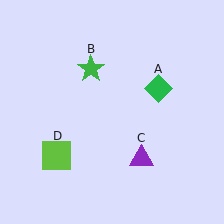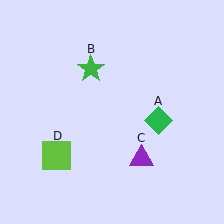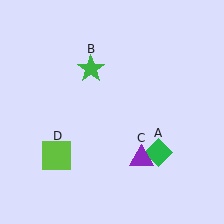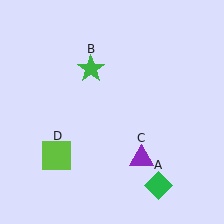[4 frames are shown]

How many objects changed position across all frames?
1 object changed position: green diamond (object A).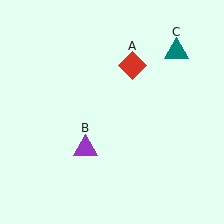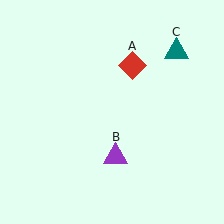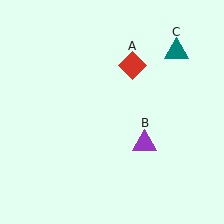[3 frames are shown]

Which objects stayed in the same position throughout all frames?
Red diamond (object A) and teal triangle (object C) remained stationary.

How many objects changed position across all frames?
1 object changed position: purple triangle (object B).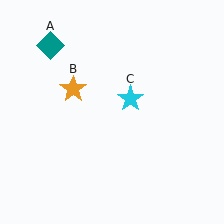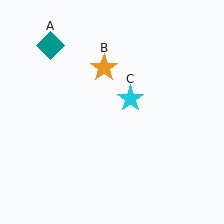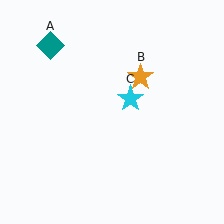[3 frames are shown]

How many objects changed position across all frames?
1 object changed position: orange star (object B).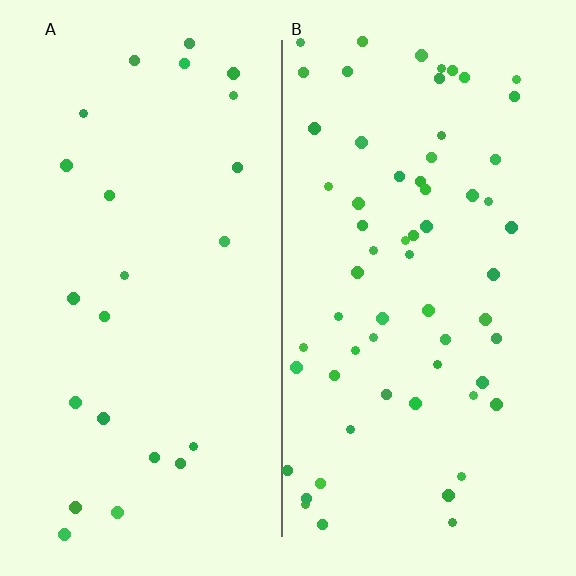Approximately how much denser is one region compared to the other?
Approximately 2.6× — region B over region A.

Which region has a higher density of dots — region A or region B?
B (the right).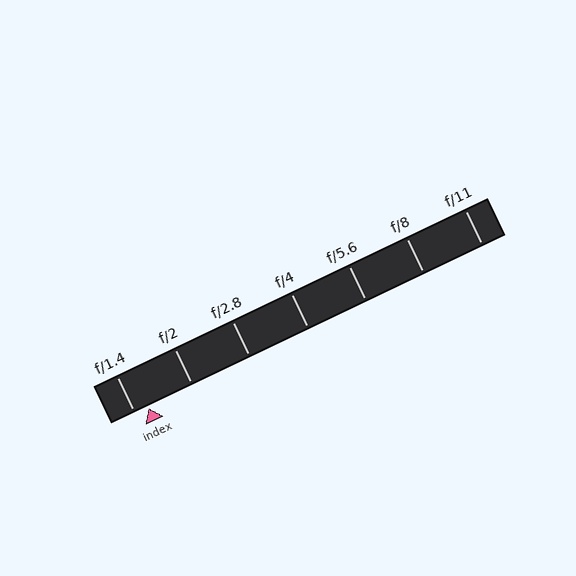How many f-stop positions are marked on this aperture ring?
There are 7 f-stop positions marked.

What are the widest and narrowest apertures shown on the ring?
The widest aperture shown is f/1.4 and the narrowest is f/11.